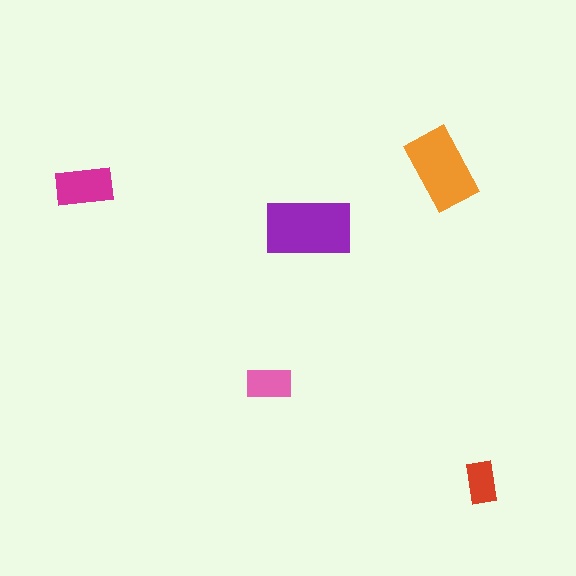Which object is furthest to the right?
The red rectangle is rightmost.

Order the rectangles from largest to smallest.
the purple one, the orange one, the magenta one, the pink one, the red one.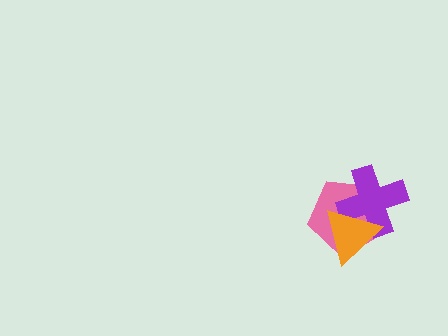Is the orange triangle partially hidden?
No, no other shape covers it.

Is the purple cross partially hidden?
Yes, it is partially covered by another shape.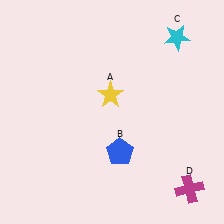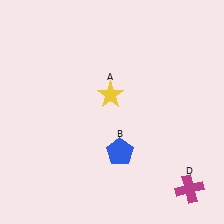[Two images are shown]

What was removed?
The cyan star (C) was removed in Image 2.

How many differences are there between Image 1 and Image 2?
There is 1 difference between the two images.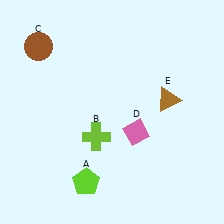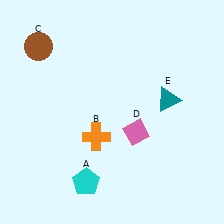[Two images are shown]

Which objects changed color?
A changed from lime to cyan. B changed from lime to orange. E changed from brown to teal.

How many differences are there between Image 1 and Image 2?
There are 3 differences between the two images.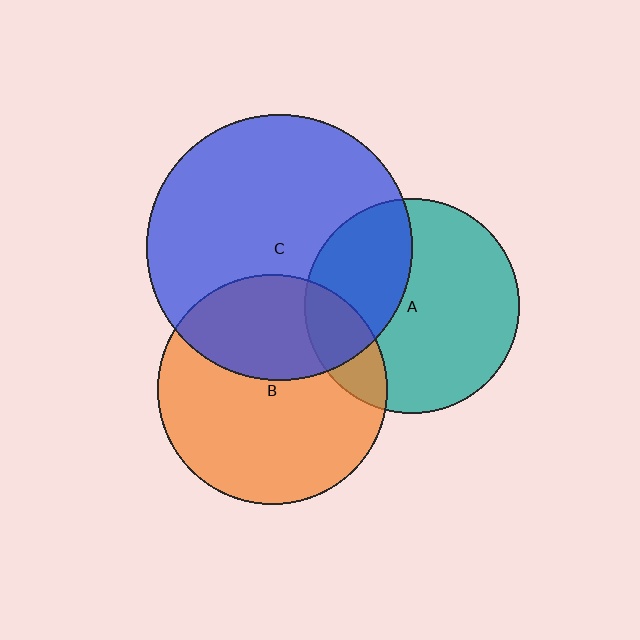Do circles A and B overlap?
Yes.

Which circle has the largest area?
Circle C (blue).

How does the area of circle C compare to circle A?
Approximately 1.5 times.